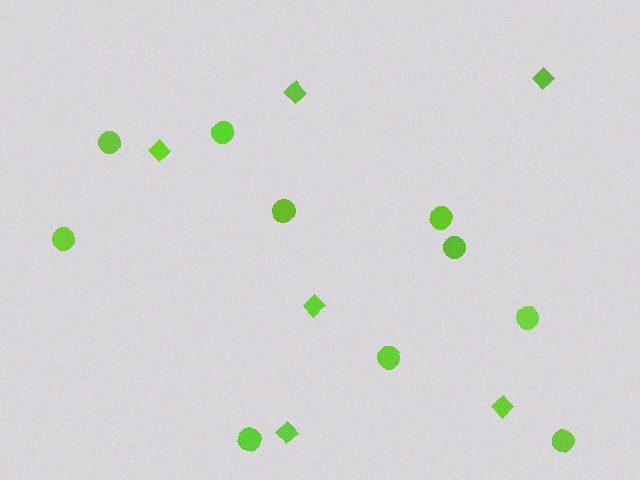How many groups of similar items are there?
There are 2 groups: one group of circles (10) and one group of diamonds (6).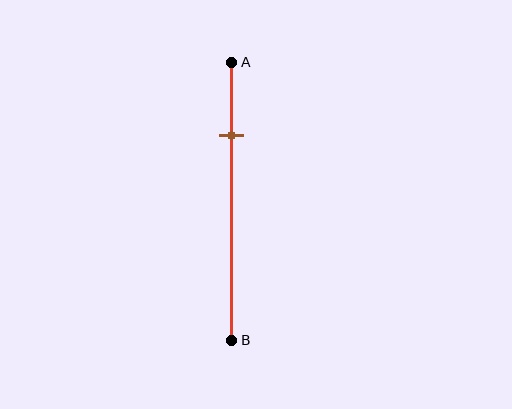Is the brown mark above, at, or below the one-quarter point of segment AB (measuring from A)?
The brown mark is approximately at the one-quarter point of segment AB.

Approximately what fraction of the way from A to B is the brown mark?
The brown mark is approximately 25% of the way from A to B.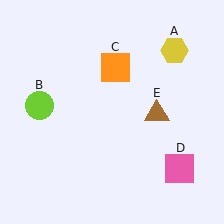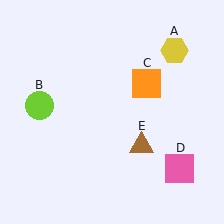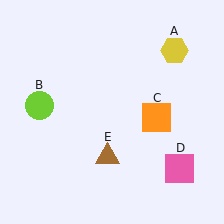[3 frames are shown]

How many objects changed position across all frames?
2 objects changed position: orange square (object C), brown triangle (object E).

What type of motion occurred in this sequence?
The orange square (object C), brown triangle (object E) rotated clockwise around the center of the scene.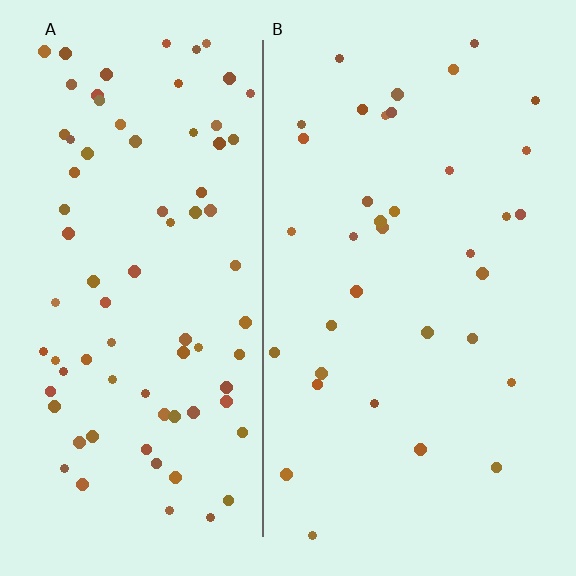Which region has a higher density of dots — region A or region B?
A (the left).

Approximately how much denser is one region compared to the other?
Approximately 2.3× — region A over region B.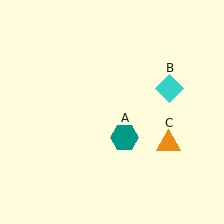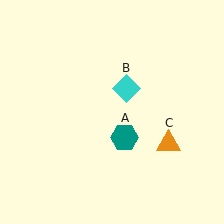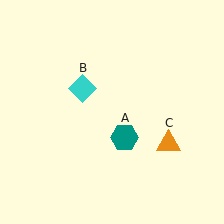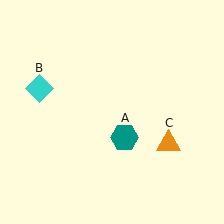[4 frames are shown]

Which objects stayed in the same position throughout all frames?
Teal hexagon (object A) and orange triangle (object C) remained stationary.